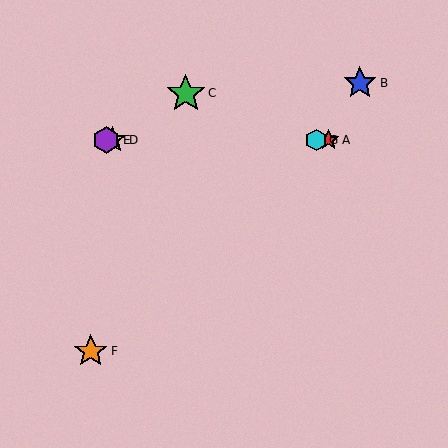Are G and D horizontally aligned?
Yes, both are at y≈140.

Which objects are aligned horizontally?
Objects A, D, E, G are aligned horizontally.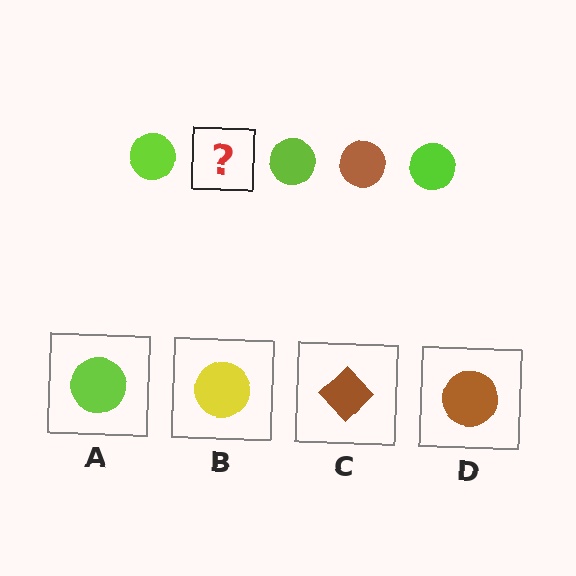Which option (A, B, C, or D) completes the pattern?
D.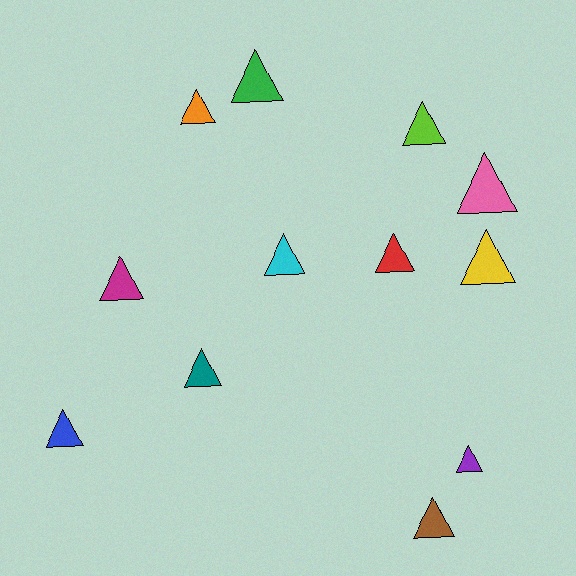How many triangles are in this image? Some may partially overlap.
There are 12 triangles.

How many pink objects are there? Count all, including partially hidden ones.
There is 1 pink object.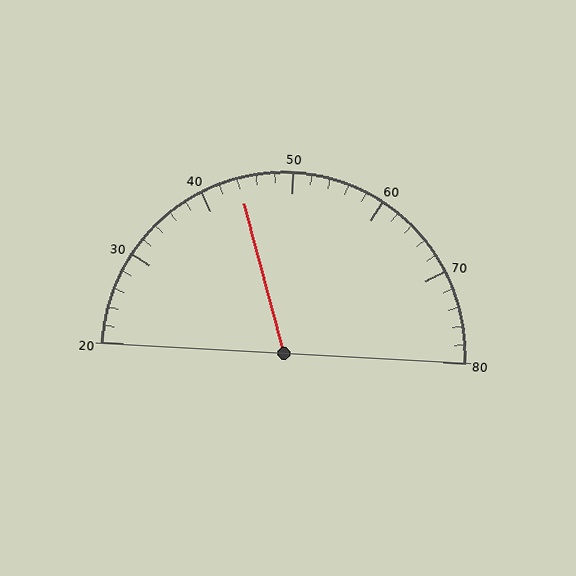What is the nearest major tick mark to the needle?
The nearest major tick mark is 40.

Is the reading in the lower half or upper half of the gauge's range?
The reading is in the lower half of the range (20 to 80).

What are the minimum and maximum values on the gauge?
The gauge ranges from 20 to 80.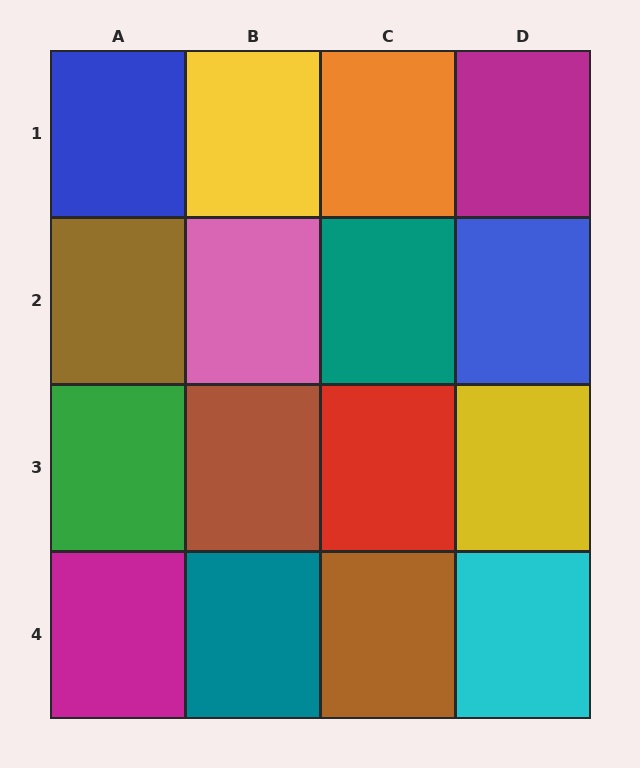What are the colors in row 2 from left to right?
Brown, pink, teal, blue.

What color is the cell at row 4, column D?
Cyan.